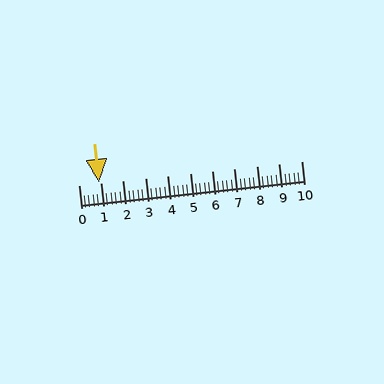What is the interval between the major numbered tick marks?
The major tick marks are spaced 1 units apart.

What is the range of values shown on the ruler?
The ruler shows values from 0 to 10.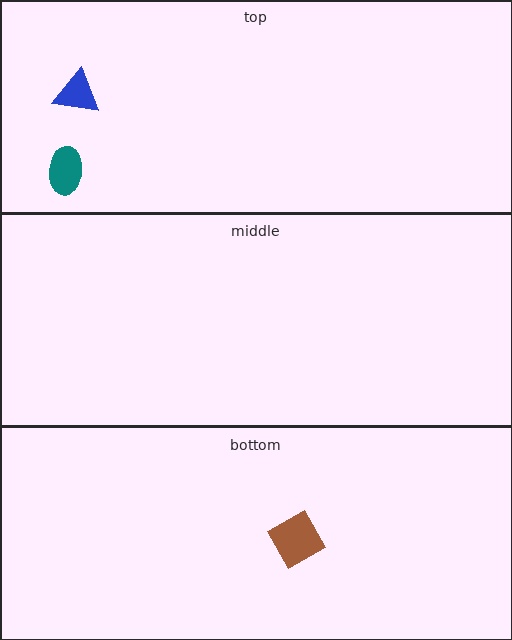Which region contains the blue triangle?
The top region.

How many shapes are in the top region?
2.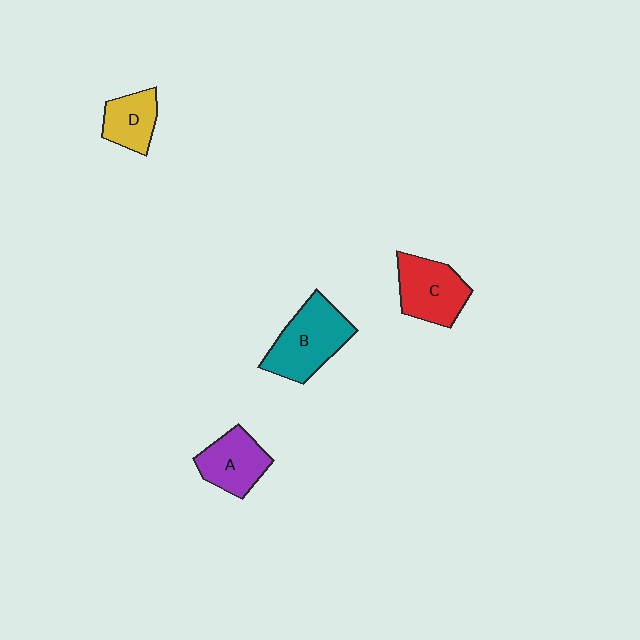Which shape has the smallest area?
Shape D (yellow).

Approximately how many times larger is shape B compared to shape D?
Approximately 1.7 times.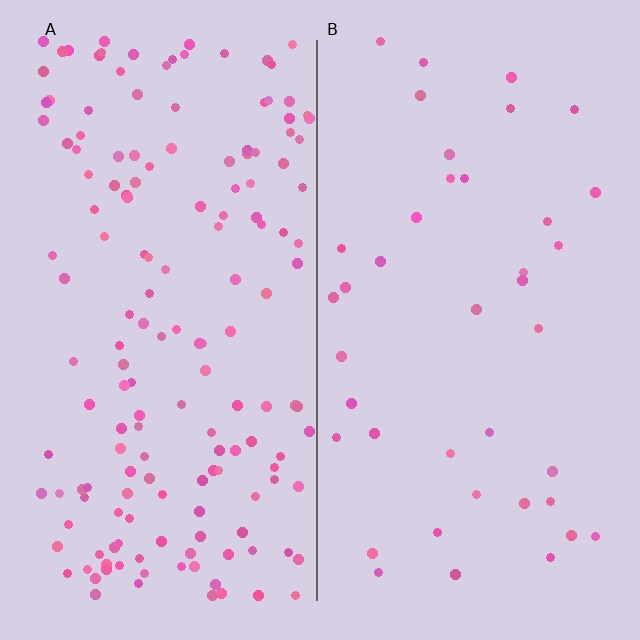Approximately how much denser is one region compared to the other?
Approximately 4.0× — region A over region B.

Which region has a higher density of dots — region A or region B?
A (the left).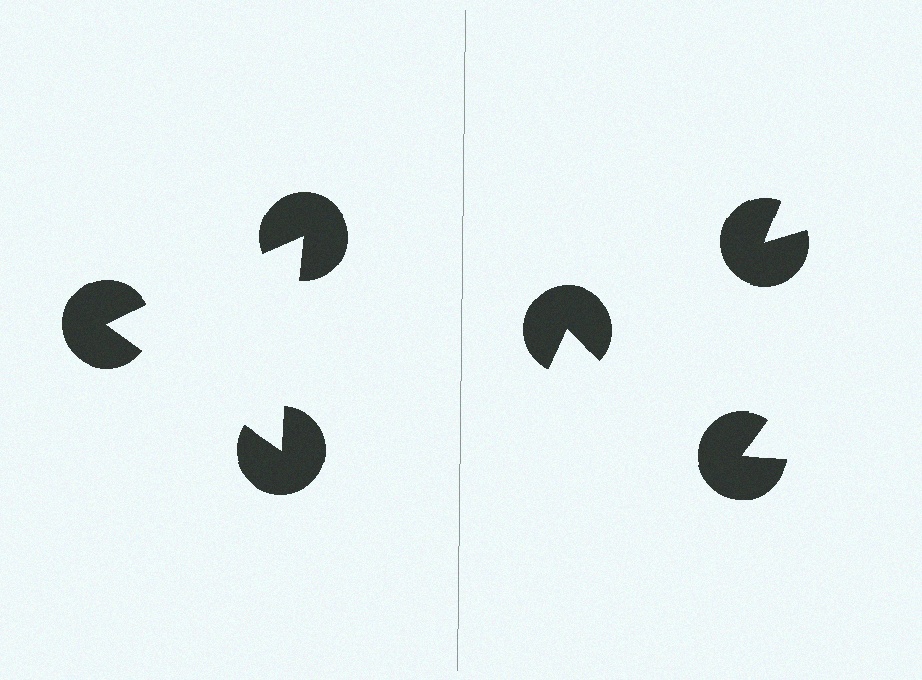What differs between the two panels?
The pac-man discs are positioned identically on both sides; only the wedge orientations differ. On the left they align to a triangle; on the right they are misaligned.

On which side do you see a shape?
An illusory triangle appears on the left side. On the right side the wedge cuts are rotated, so no coherent shape forms.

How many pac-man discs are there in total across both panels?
6 — 3 on each side.